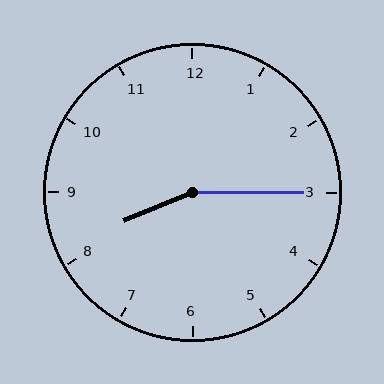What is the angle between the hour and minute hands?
Approximately 158 degrees.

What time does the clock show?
8:15.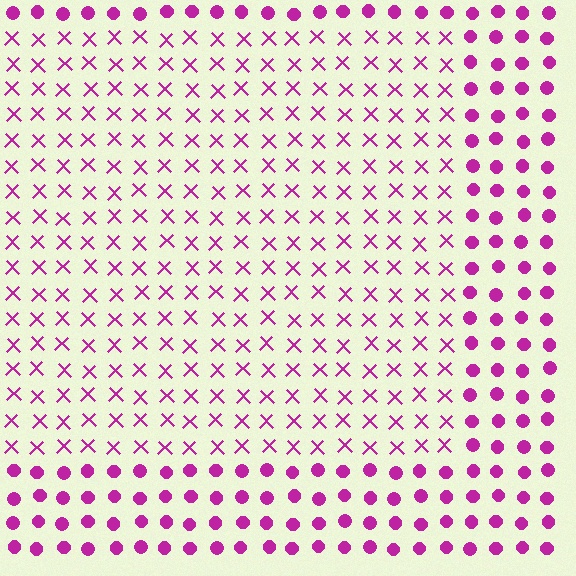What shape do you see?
I see a rectangle.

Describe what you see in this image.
The image is filled with small magenta elements arranged in a uniform grid. A rectangle-shaped region contains X marks, while the surrounding area contains circles. The boundary is defined purely by the change in element shape.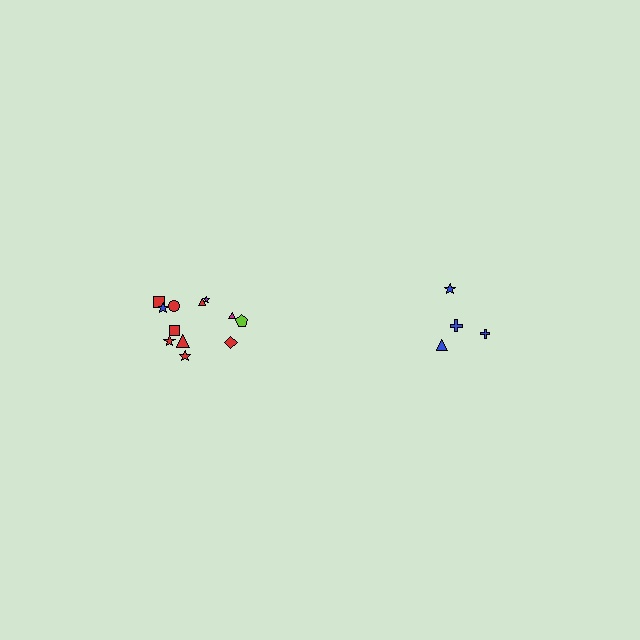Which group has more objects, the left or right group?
The left group.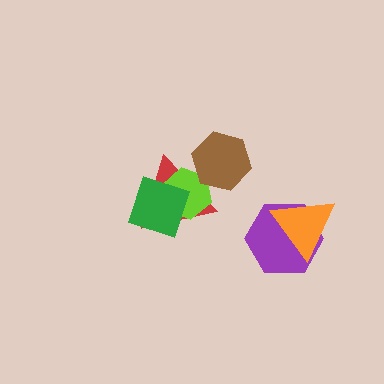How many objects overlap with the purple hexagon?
1 object overlaps with the purple hexagon.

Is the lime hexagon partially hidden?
Yes, it is partially covered by another shape.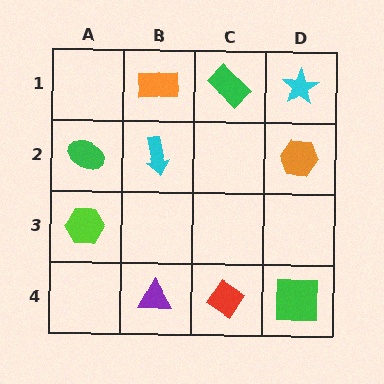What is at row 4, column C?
A red diamond.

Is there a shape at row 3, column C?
No, that cell is empty.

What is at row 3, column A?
A lime hexagon.